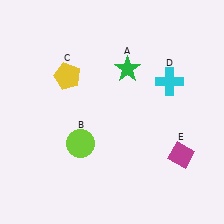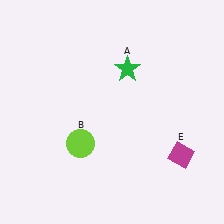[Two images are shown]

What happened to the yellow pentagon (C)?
The yellow pentagon (C) was removed in Image 2. It was in the top-left area of Image 1.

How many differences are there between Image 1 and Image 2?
There are 2 differences between the two images.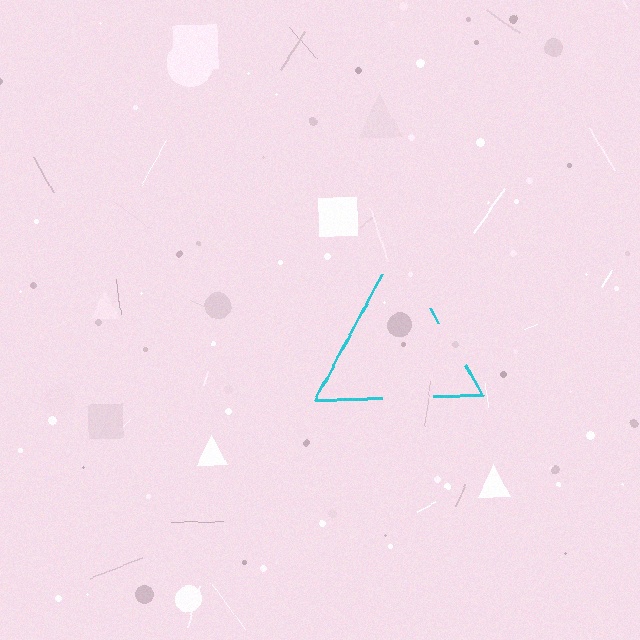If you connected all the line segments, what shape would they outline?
They would outline a triangle.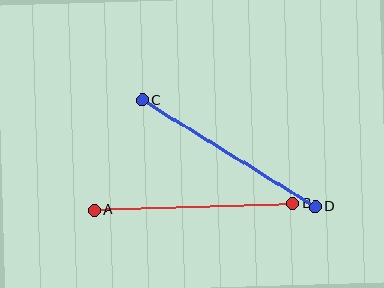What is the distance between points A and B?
The distance is approximately 198 pixels.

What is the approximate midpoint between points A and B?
The midpoint is at approximately (193, 207) pixels.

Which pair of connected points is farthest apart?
Points C and D are farthest apart.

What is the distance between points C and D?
The distance is approximately 204 pixels.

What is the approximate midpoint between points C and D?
The midpoint is at approximately (229, 154) pixels.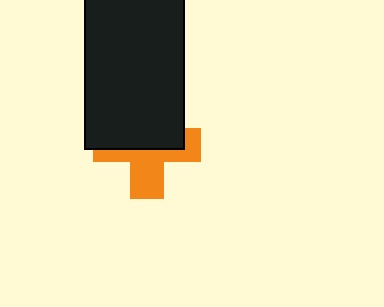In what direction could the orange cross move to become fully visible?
The orange cross could move down. That would shift it out from behind the black rectangle entirely.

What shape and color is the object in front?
The object in front is a black rectangle.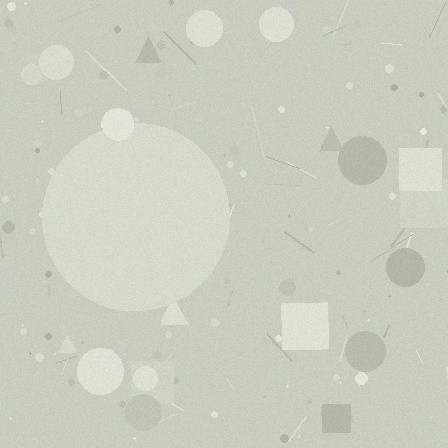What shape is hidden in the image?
A circle is hidden in the image.